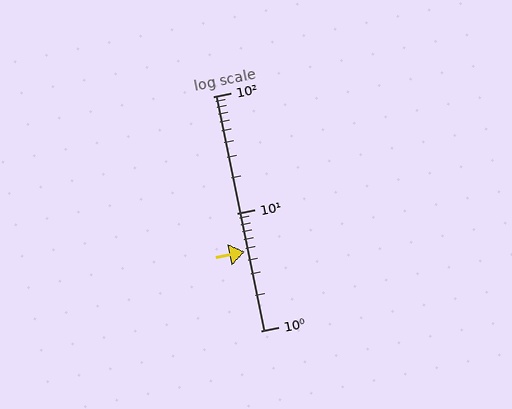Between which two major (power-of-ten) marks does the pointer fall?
The pointer is between 1 and 10.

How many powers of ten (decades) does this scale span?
The scale spans 2 decades, from 1 to 100.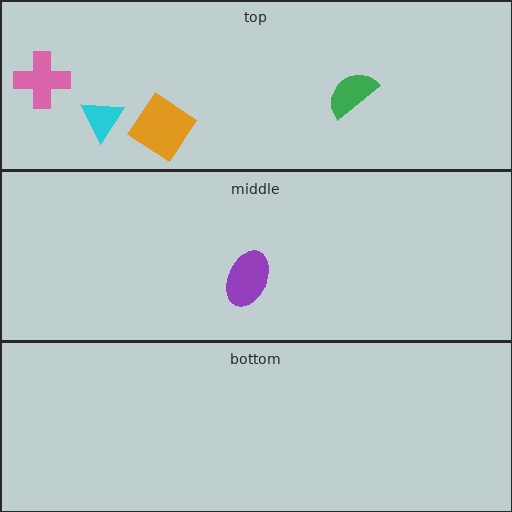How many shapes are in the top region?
4.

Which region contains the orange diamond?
The top region.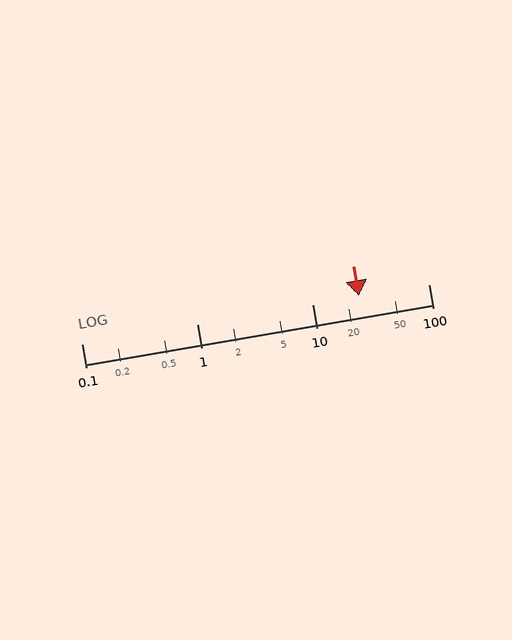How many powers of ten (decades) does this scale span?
The scale spans 3 decades, from 0.1 to 100.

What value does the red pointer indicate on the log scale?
The pointer indicates approximately 25.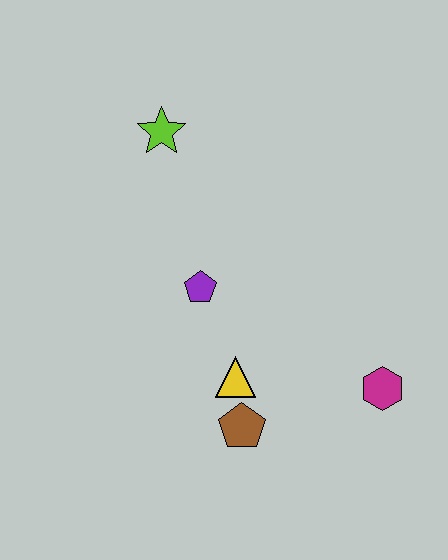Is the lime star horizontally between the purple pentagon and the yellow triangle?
No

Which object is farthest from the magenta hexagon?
The lime star is farthest from the magenta hexagon.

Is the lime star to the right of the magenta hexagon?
No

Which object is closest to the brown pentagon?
The yellow triangle is closest to the brown pentagon.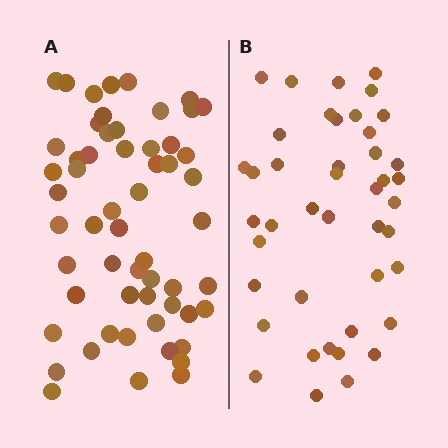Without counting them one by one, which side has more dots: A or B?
Region A (the left region) has more dots.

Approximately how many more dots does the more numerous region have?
Region A has approximately 15 more dots than region B.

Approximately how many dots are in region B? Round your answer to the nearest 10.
About 40 dots. (The exact count is 43, which rounds to 40.)